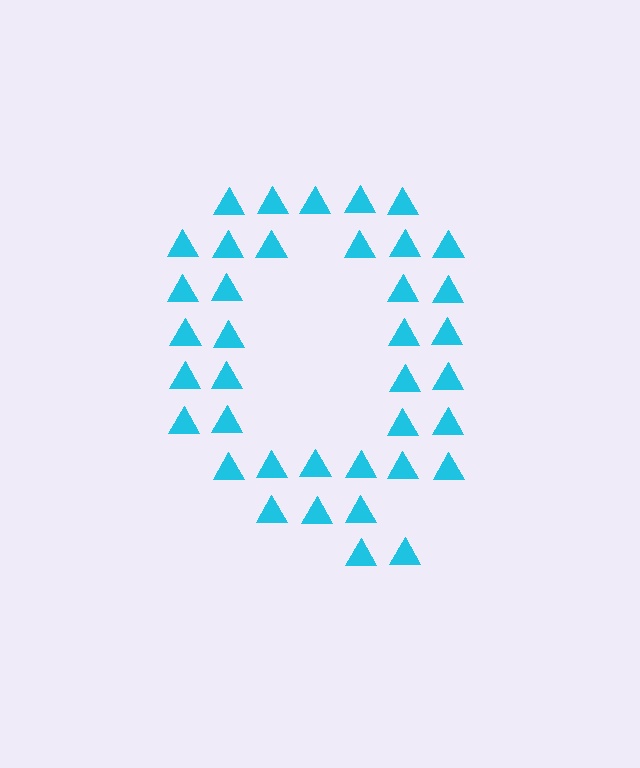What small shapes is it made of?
It is made of small triangles.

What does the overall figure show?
The overall figure shows the letter Q.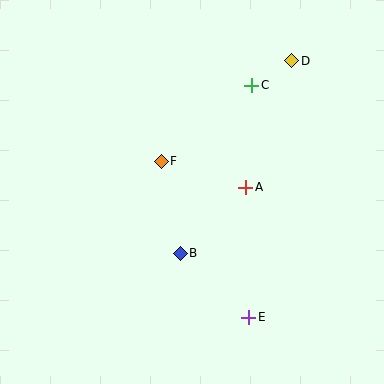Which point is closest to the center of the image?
Point F at (161, 161) is closest to the center.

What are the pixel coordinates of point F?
Point F is at (161, 161).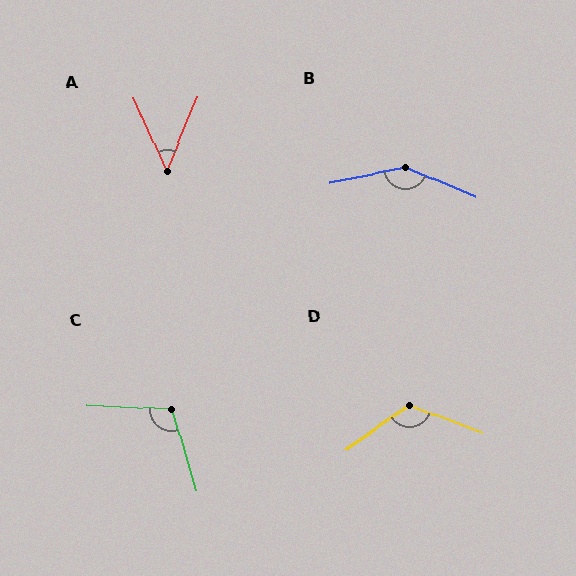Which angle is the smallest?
A, at approximately 46 degrees.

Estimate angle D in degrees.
Approximately 124 degrees.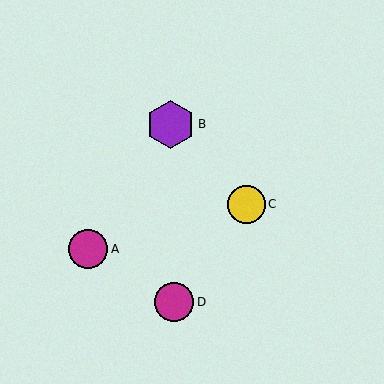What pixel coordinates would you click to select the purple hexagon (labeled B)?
Click at (171, 124) to select the purple hexagon B.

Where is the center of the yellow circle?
The center of the yellow circle is at (246, 204).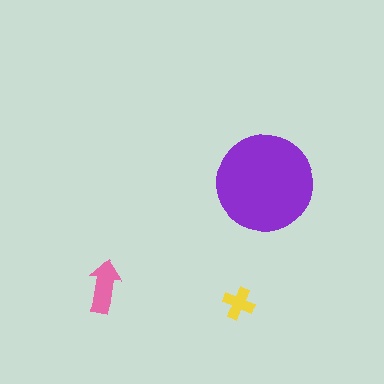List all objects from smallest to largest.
The yellow cross, the pink arrow, the purple circle.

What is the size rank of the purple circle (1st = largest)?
1st.